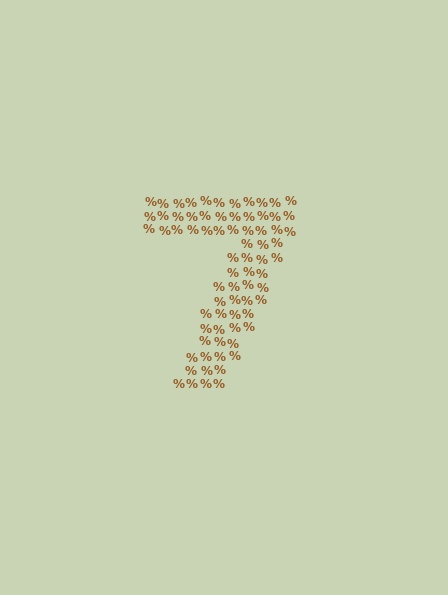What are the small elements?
The small elements are percent signs.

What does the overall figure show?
The overall figure shows the digit 7.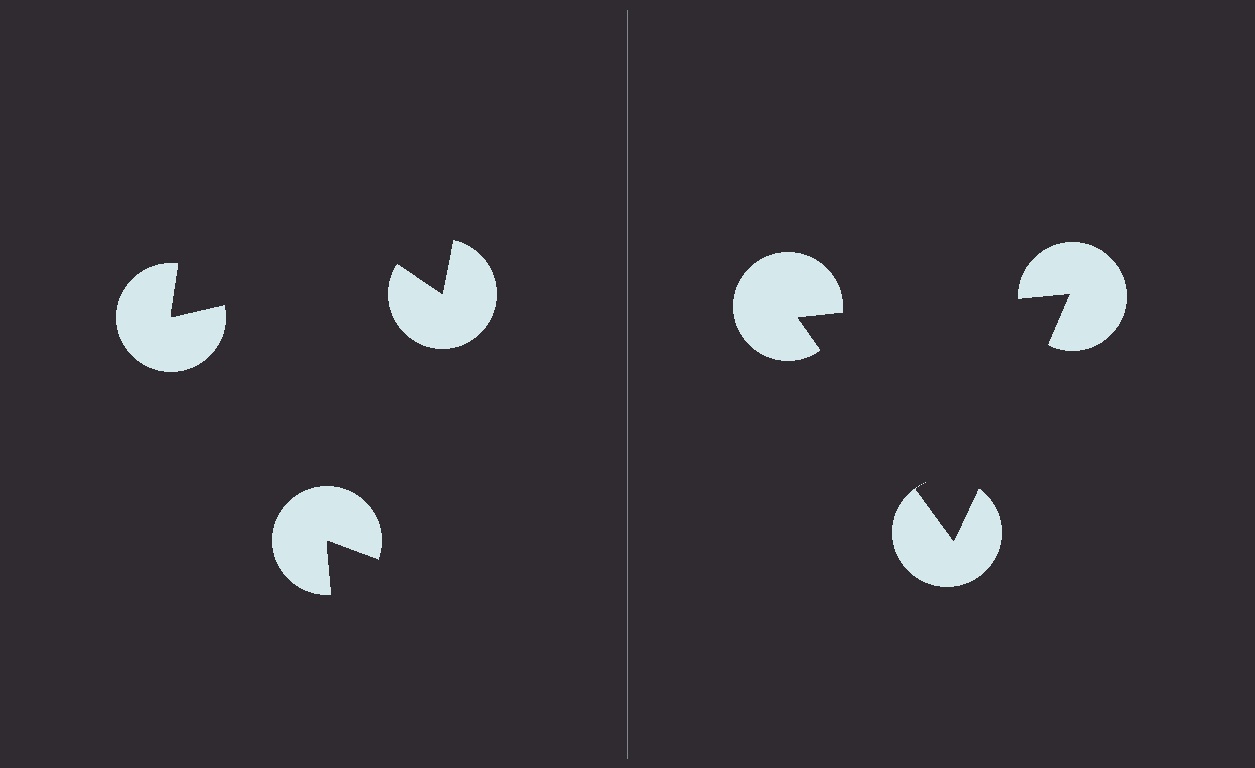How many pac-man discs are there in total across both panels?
6 — 3 on each side.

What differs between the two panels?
The pac-man discs are positioned identically on both sides; only the wedge orientations differ. On the right they align to a triangle; on the left they are misaligned.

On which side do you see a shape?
An illusory triangle appears on the right side. On the left side the wedge cuts are rotated, so no coherent shape forms.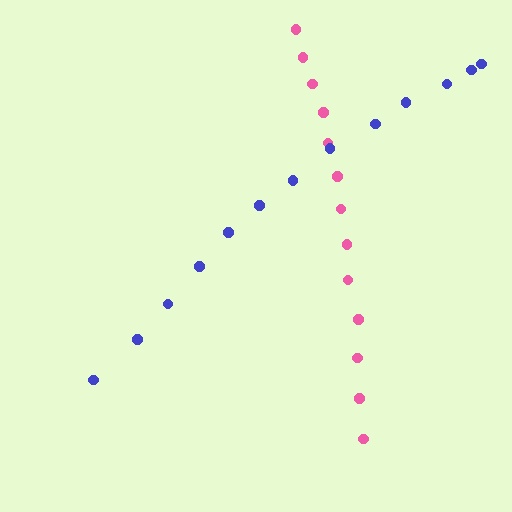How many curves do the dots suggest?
There are 2 distinct paths.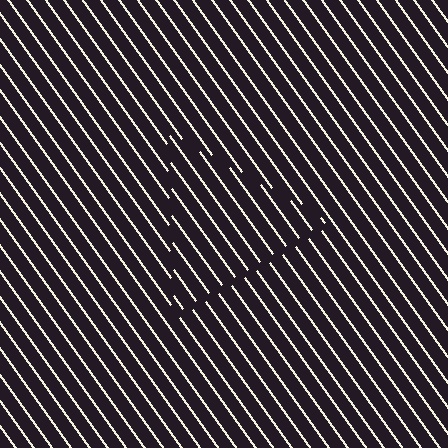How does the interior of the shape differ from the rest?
The interior of the shape contains the same grating, shifted by half a period — the contour is defined by the phase discontinuity where line-ends from the inner and outer gratings abut.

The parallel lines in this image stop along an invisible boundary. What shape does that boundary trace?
An illusory triangle. The interior of the shape contains the same grating, shifted by half a period — the contour is defined by the phase discontinuity where line-ends from the inner and outer gratings abut.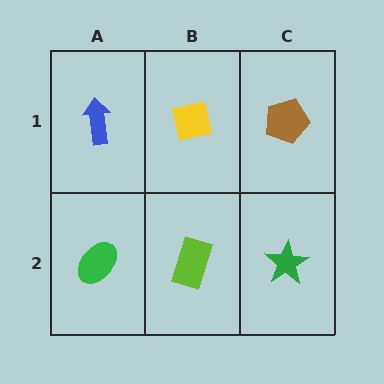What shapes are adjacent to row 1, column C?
A green star (row 2, column C), a yellow square (row 1, column B).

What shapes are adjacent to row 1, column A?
A green ellipse (row 2, column A), a yellow square (row 1, column B).